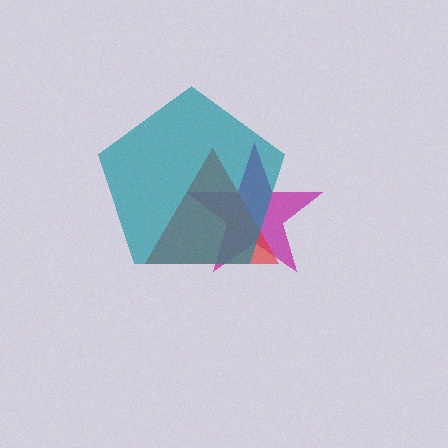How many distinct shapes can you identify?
There are 3 distinct shapes: a magenta star, a red triangle, a teal pentagon.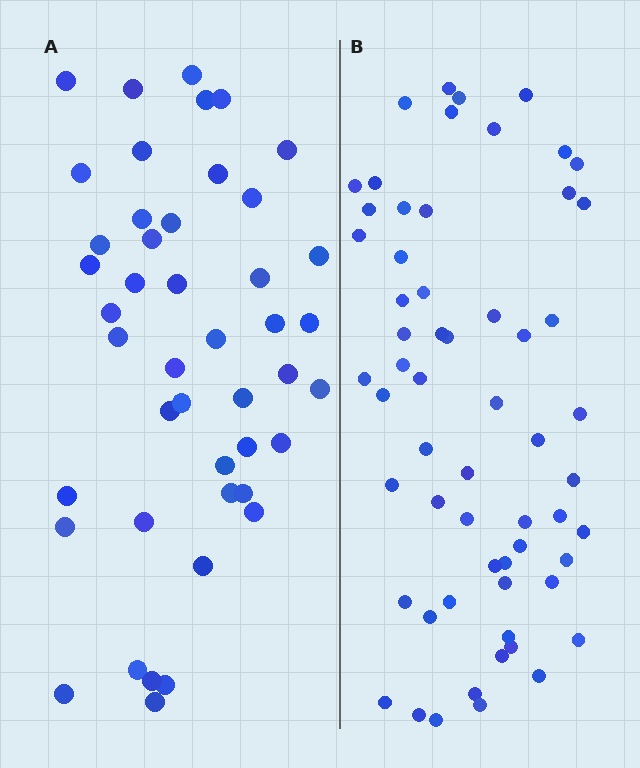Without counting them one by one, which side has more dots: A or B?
Region B (the right region) has more dots.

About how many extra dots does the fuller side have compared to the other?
Region B has approximately 15 more dots than region A.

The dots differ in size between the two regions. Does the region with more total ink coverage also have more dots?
No. Region A has more total ink coverage because its dots are larger, but region B actually contains more individual dots. Total area can be misleading — the number of items is what matters here.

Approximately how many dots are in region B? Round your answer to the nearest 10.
About 60 dots.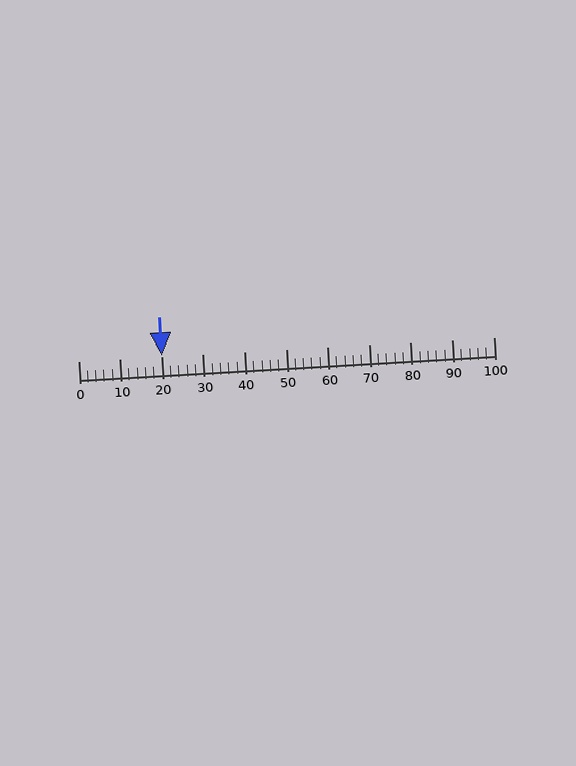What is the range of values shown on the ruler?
The ruler shows values from 0 to 100.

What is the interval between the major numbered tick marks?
The major tick marks are spaced 10 units apart.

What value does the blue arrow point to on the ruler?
The blue arrow points to approximately 20.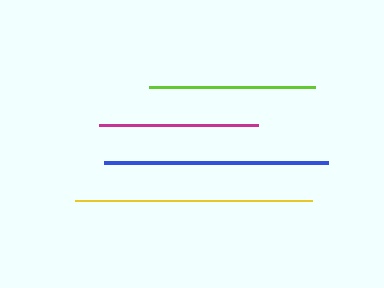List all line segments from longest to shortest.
From longest to shortest: yellow, blue, lime, magenta.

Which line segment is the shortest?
The magenta line is the shortest at approximately 159 pixels.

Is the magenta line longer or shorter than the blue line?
The blue line is longer than the magenta line.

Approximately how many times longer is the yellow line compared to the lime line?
The yellow line is approximately 1.4 times the length of the lime line.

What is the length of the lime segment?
The lime segment is approximately 166 pixels long.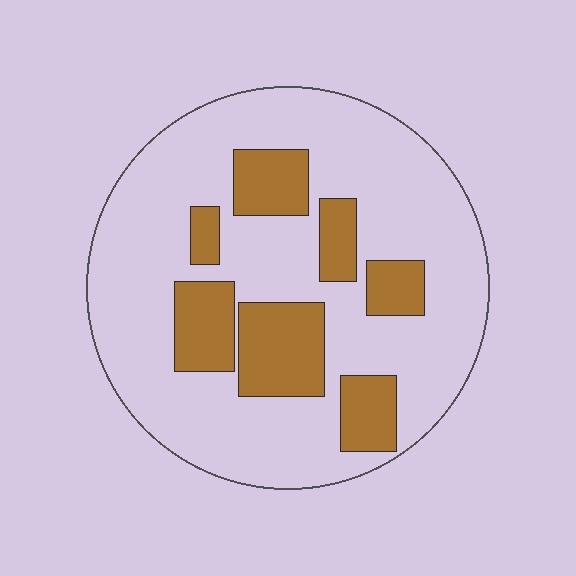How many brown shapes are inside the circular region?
7.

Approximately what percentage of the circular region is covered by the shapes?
Approximately 25%.